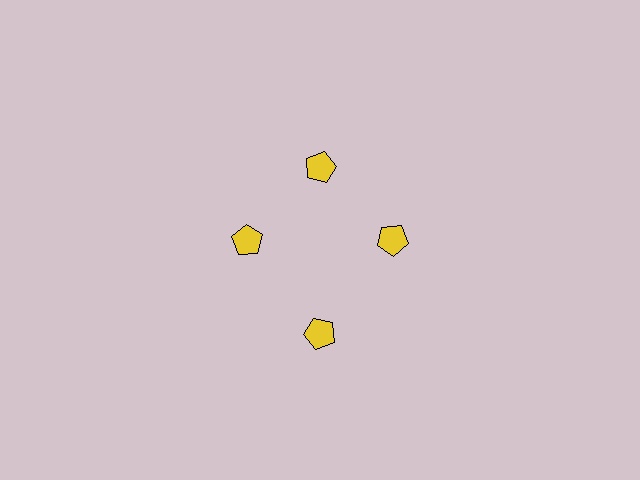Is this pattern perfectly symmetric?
No. The 4 yellow pentagons are arranged in a ring, but one element near the 6 o'clock position is pushed outward from the center, breaking the 4-fold rotational symmetry.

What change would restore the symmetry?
The symmetry would be restored by moving it inward, back onto the ring so that all 4 pentagons sit at equal angles and equal distance from the center.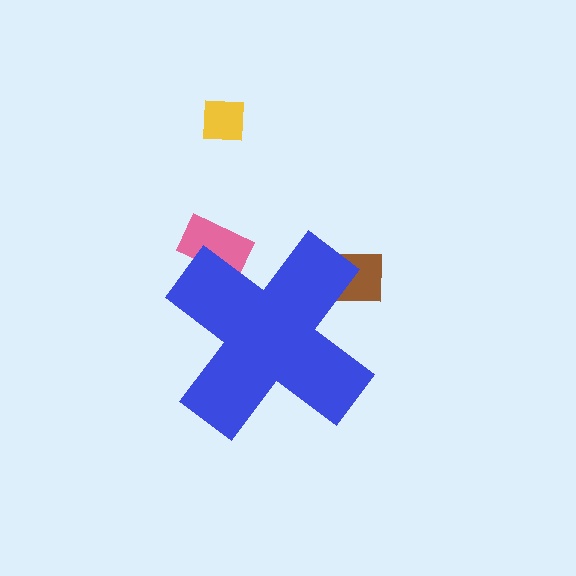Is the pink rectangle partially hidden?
Yes, the pink rectangle is partially hidden behind the blue cross.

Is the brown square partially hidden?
Yes, the brown square is partially hidden behind the blue cross.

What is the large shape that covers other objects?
A blue cross.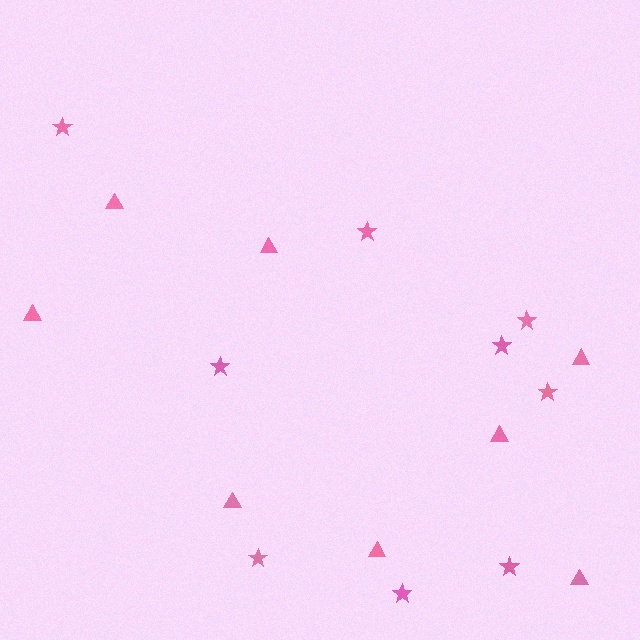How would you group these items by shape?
There are 2 groups: one group of triangles (8) and one group of stars (9).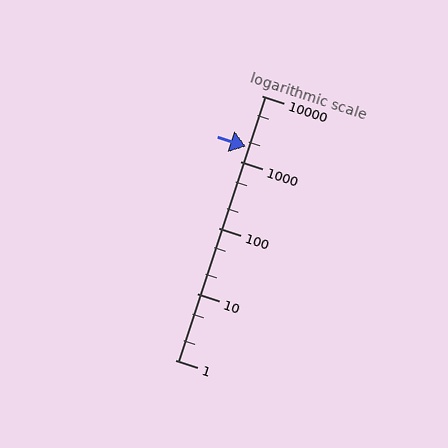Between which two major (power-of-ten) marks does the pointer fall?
The pointer is between 1000 and 10000.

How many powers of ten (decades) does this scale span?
The scale spans 4 decades, from 1 to 10000.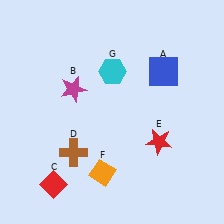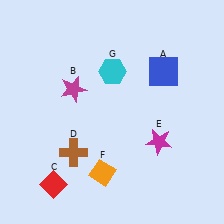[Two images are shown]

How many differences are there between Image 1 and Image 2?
There is 1 difference between the two images.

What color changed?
The star (E) changed from red in Image 1 to magenta in Image 2.